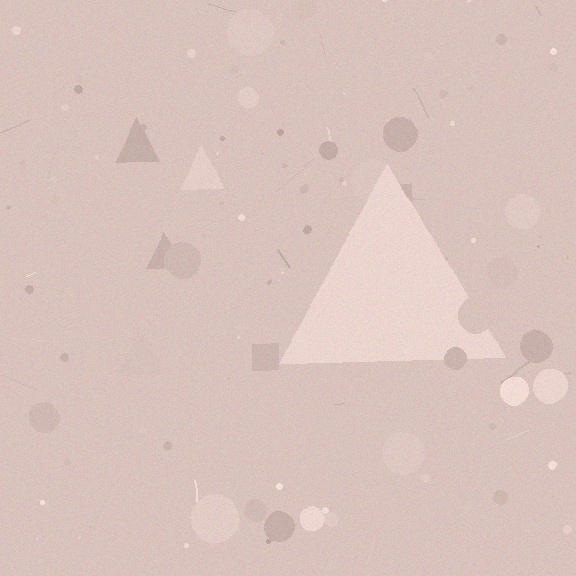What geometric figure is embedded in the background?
A triangle is embedded in the background.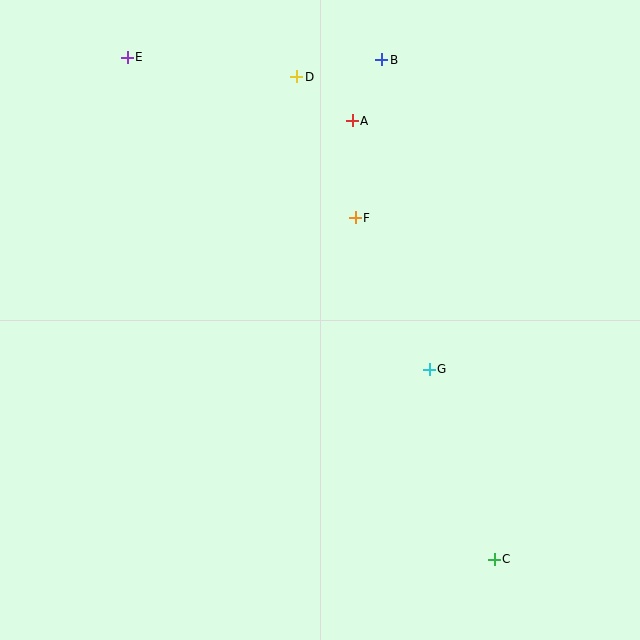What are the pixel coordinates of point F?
Point F is at (355, 218).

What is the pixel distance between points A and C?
The distance between A and C is 461 pixels.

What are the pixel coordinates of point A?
Point A is at (352, 121).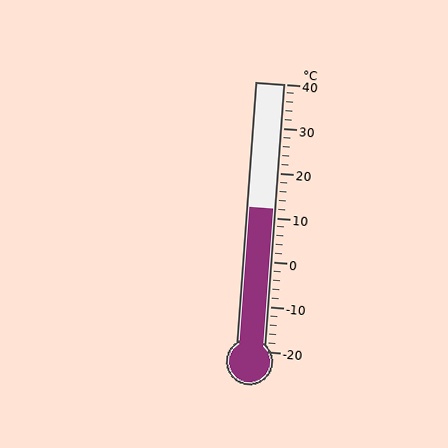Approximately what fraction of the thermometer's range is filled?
The thermometer is filled to approximately 55% of its range.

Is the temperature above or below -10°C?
The temperature is above -10°C.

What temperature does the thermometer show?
The thermometer shows approximately 12°C.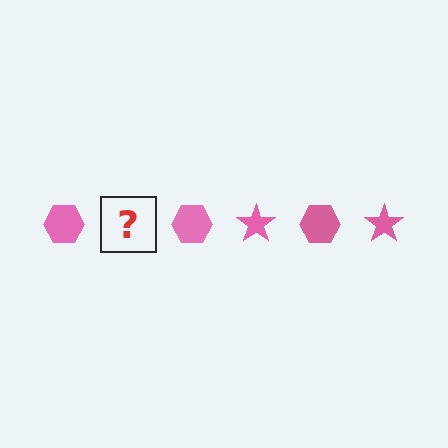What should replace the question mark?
The question mark should be replaced with a pink star.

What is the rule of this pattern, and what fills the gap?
The rule is that the pattern cycles through hexagon, star shapes in pink. The gap should be filled with a pink star.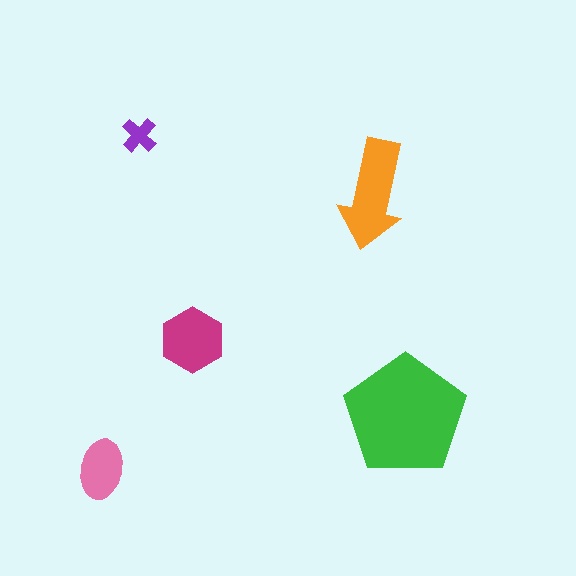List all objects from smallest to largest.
The purple cross, the pink ellipse, the magenta hexagon, the orange arrow, the green pentagon.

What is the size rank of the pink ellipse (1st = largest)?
4th.